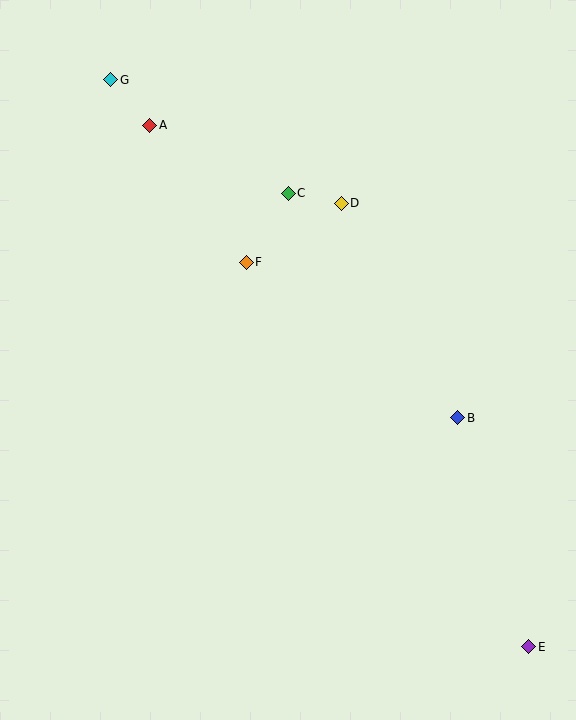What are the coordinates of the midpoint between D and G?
The midpoint between D and G is at (226, 142).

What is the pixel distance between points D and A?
The distance between D and A is 207 pixels.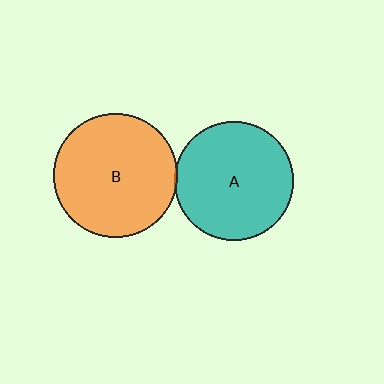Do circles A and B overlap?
Yes.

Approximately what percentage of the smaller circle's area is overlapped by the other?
Approximately 5%.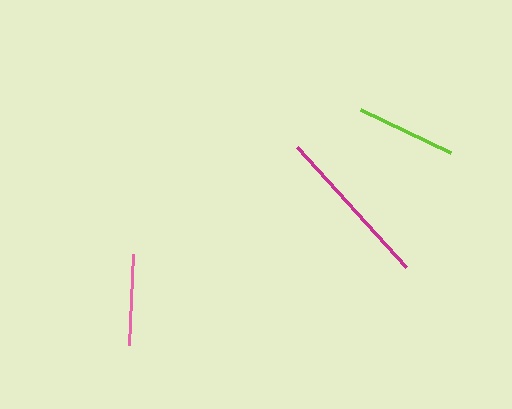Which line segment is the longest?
The magenta line is the longest at approximately 162 pixels.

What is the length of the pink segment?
The pink segment is approximately 91 pixels long.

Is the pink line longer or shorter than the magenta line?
The magenta line is longer than the pink line.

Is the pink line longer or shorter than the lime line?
The lime line is longer than the pink line.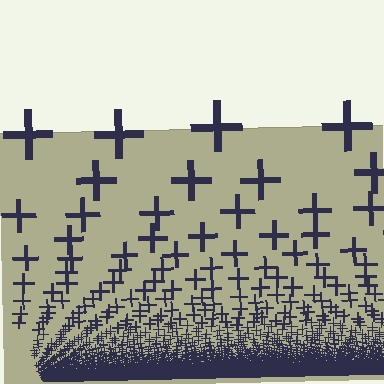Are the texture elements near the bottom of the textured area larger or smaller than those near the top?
Smaller. The gradient is inverted — elements near the bottom are smaller and denser.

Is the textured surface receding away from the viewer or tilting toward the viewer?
The surface appears to tilt toward the viewer. Texture elements get larger and sparser toward the top.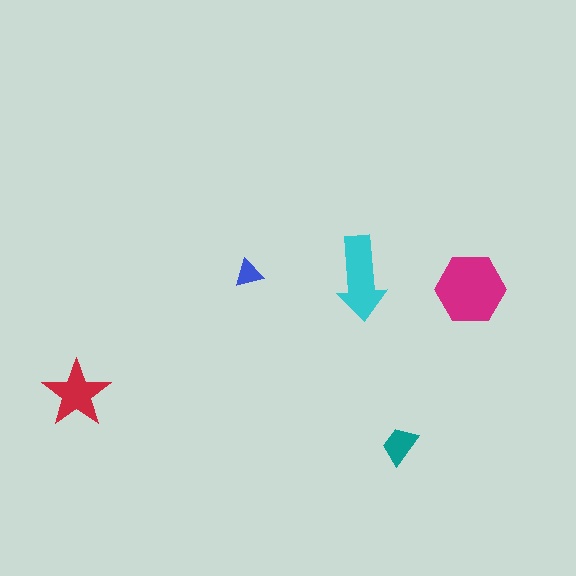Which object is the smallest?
The blue triangle.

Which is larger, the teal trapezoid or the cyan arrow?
The cyan arrow.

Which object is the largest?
The magenta hexagon.